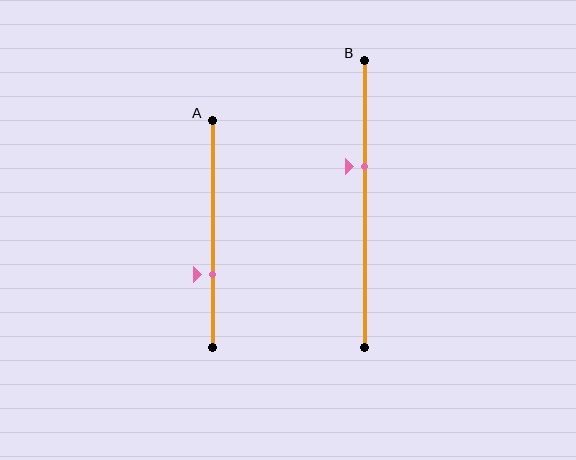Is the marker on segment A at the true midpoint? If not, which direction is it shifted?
No, the marker on segment A is shifted downward by about 18% of the segment length.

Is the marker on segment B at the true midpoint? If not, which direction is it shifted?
No, the marker on segment B is shifted upward by about 13% of the segment length.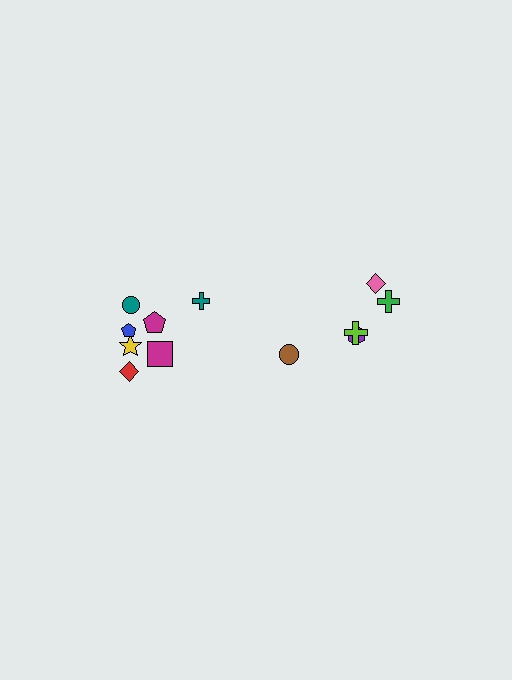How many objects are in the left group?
There are 7 objects.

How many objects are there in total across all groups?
There are 12 objects.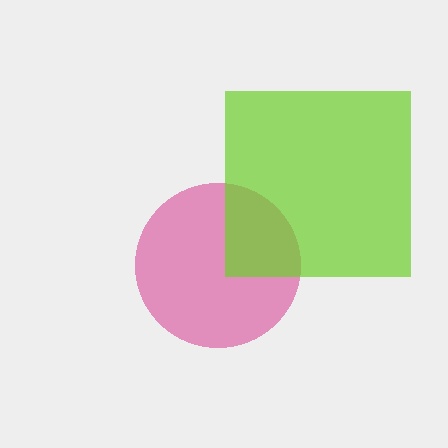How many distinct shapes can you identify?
There are 2 distinct shapes: a magenta circle, a lime square.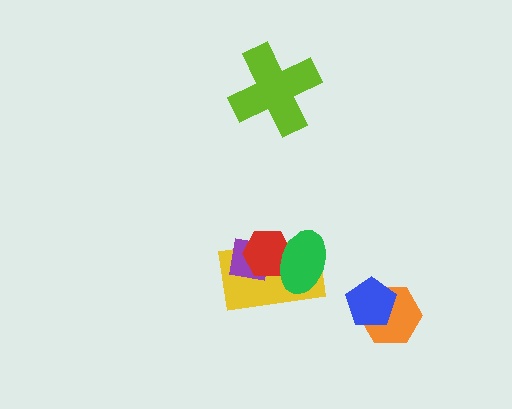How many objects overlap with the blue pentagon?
1 object overlaps with the blue pentagon.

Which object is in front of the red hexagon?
The green ellipse is in front of the red hexagon.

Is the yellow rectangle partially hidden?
Yes, it is partially covered by another shape.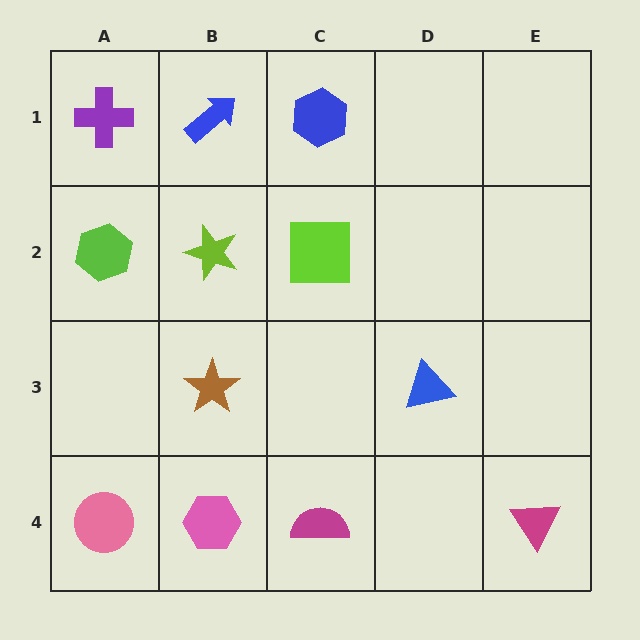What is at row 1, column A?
A purple cross.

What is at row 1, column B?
A blue arrow.